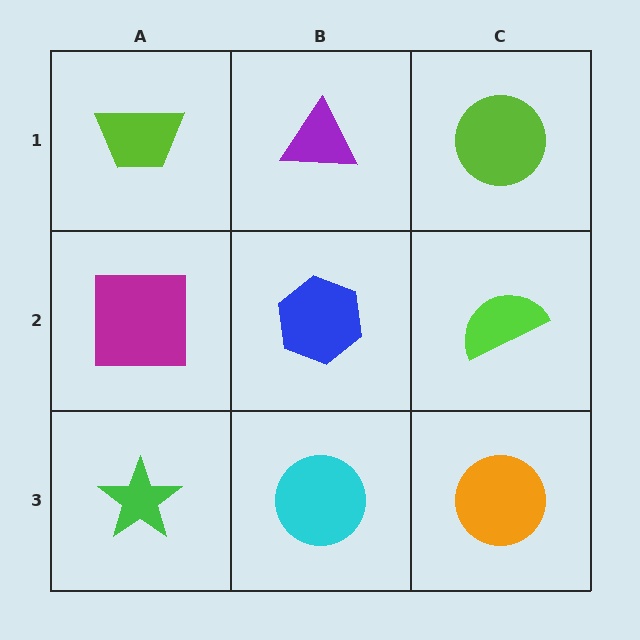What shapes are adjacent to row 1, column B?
A blue hexagon (row 2, column B), a lime trapezoid (row 1, column A), a lime circle (row 1, column C).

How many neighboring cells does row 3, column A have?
2.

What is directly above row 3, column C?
A lime semicircle.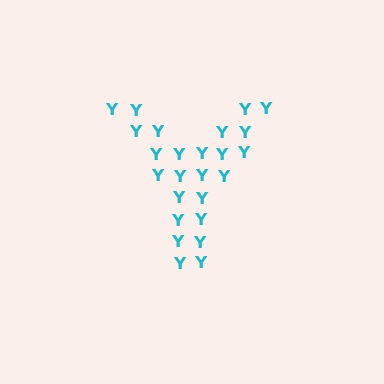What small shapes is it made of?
It is made of small letter Y's.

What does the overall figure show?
The overall figure shows the letter Y.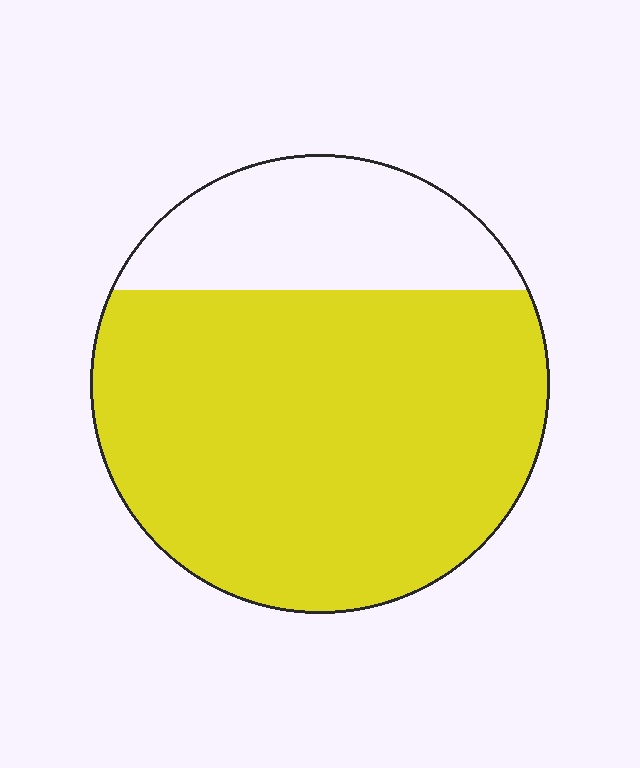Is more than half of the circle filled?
Yes.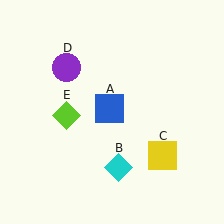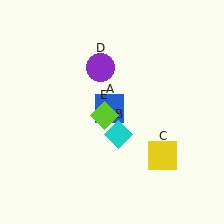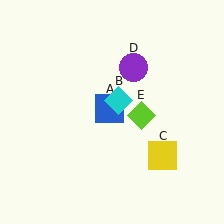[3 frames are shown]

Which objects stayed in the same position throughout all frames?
Blue square (object A) and yellow square (object C) remained stationary.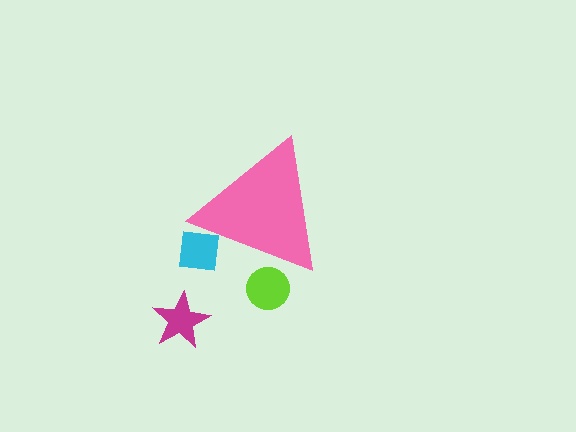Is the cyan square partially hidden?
Yes, the cyan square is partially hidden behind the pink triangle.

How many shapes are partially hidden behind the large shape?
2 shapes are partially hidden.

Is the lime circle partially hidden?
Yes, the lime circle is partially hidden behind the pink triangle.